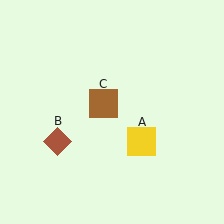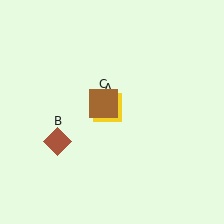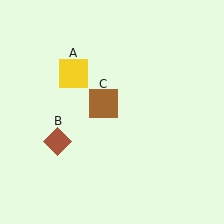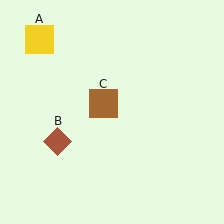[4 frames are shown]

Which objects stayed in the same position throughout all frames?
Brown diamond (object B) and brown square (object C) remained stationary.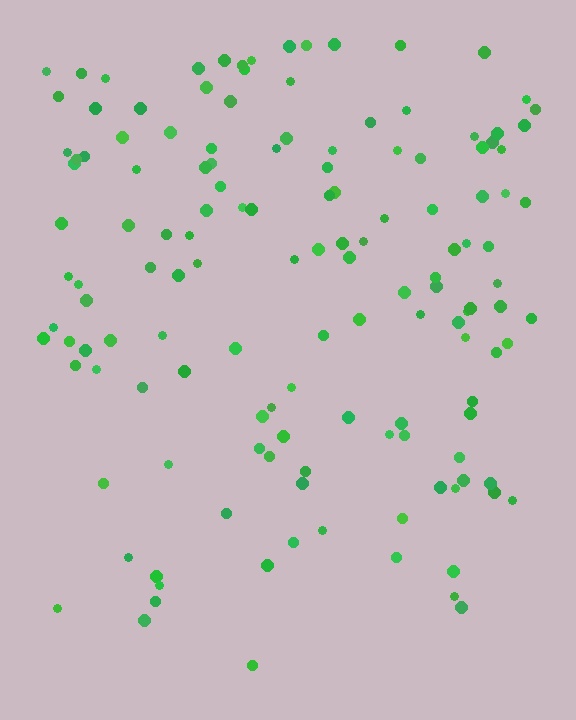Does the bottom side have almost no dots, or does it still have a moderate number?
Still a moderate number, just noticeably fewer than the top.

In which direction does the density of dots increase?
From bottom to top, with the top side densest.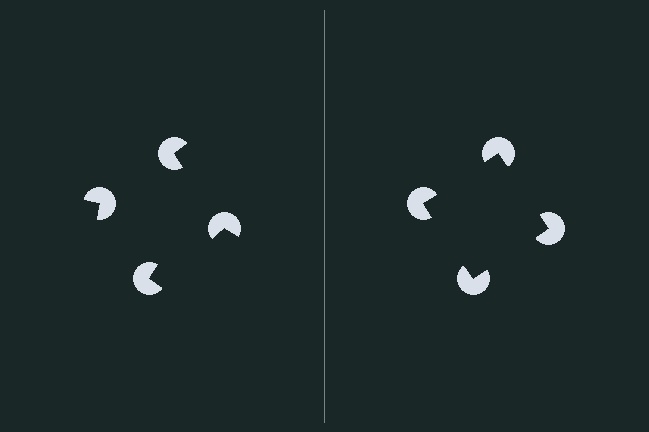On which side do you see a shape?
An illusory square appears on the right side. On the left side the wedge cuts are rotated, so no coherent shape forms.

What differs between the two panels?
The pac-man discs are positioned identically on both sides; only the wedge orientations differ. On the right they align to a square; on the left they are misaligned.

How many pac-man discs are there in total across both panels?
8 — 4 on each side.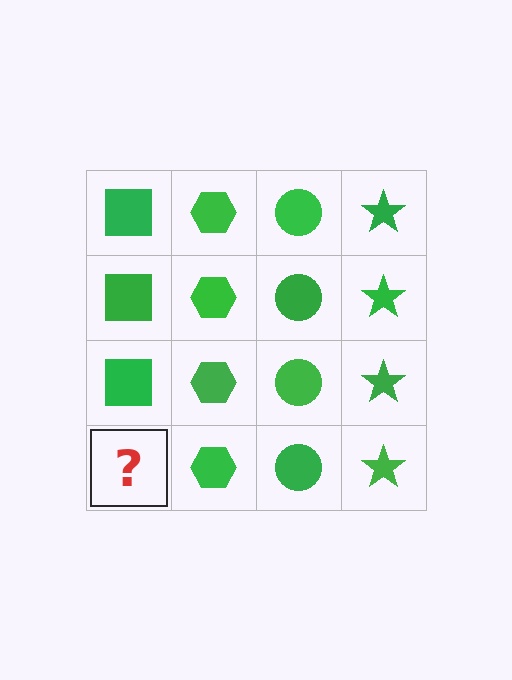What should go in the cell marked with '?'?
The missing cell should contain a green square.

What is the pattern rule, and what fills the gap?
The rule is that each column has a consistent shape. The gap should be filled with a green square.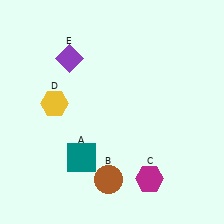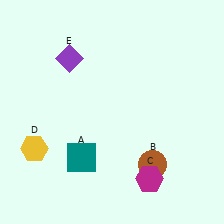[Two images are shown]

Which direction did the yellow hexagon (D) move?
The yellow hexagon (D) moved down.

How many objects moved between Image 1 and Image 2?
2 objects moved between the two images.